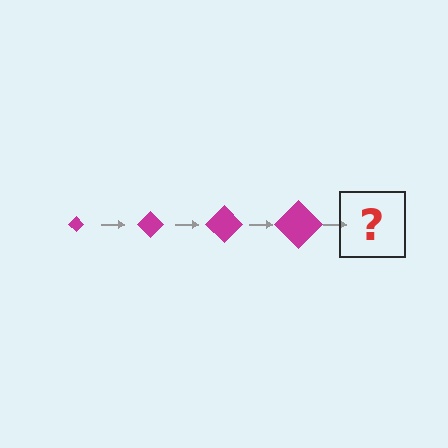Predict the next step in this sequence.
The next step is a magenta diamond, larger than the previous one.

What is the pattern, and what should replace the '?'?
The pattern is that the diamond gets progressively larger each step. The '?' should be a magenta diamond, larger than the previous one.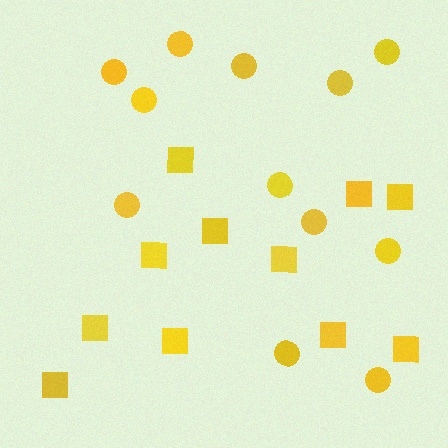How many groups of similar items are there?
There are 2 groups: one group of circles (12) and one group of squares (11).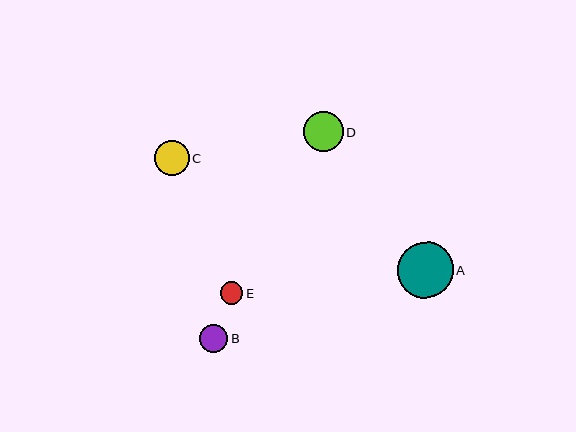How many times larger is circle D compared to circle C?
Circle D is approximately 1.1 times the size of circle C.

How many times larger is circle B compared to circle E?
Circle B is approximately 1.3 times the size of circle E.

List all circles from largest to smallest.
From largest to smallest: A, D, C, B, E.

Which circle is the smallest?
Circle E is the smallest with a size of approximately 22 pixels.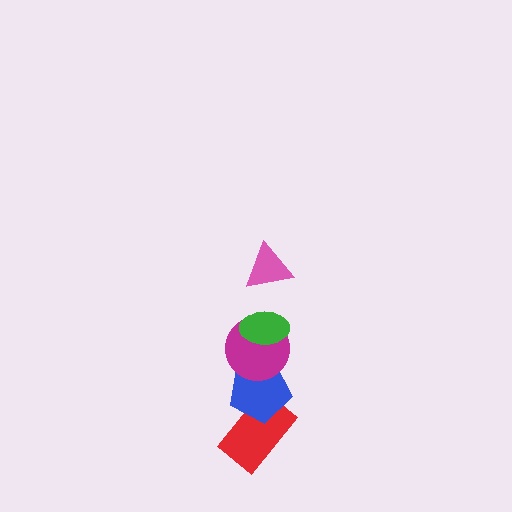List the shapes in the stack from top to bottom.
From top to bottom: the pink triangle, the green ellipse, the magenta circle, the blue pentagon, the red rectangle.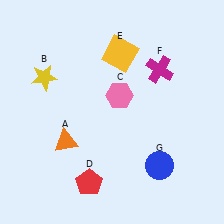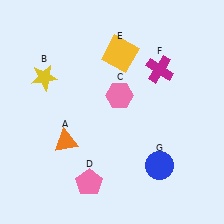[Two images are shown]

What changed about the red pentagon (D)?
In Image 1, D is red. In Image 2, it changed to pink.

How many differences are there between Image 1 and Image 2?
There is 1 difference between the two images.